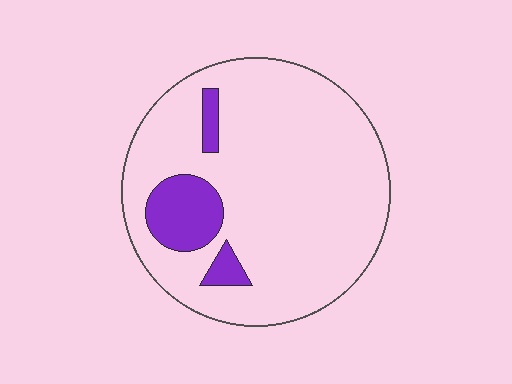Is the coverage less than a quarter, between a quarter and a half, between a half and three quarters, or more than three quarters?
Less than a quarter.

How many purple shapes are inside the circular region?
3.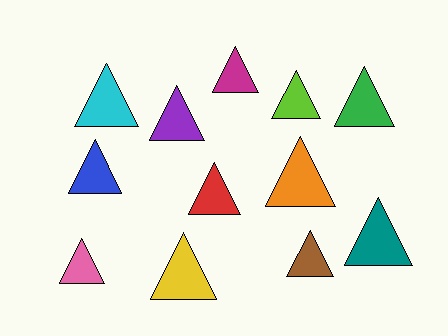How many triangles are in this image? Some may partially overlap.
There are 12 triangles.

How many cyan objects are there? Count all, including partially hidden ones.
There is 1 cyan object.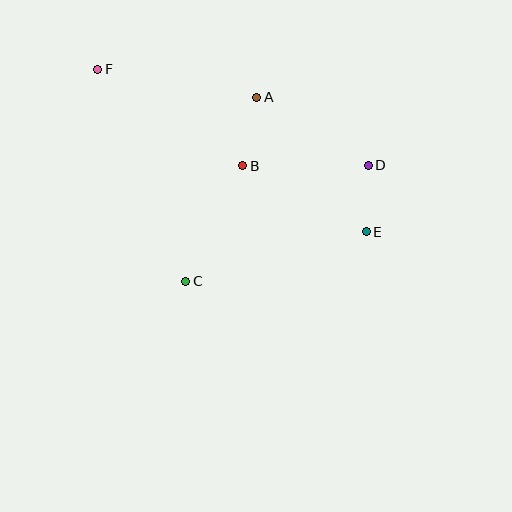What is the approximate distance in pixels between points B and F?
The distance between B and F is approximately 175 pixels.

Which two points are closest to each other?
Points D and E are closest to each other.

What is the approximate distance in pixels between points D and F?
The distance between D and F is approximately 287 pixels.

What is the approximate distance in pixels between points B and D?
The distance between B and D is approximately 126 pixels.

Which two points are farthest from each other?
Points E and F are farthest from each other.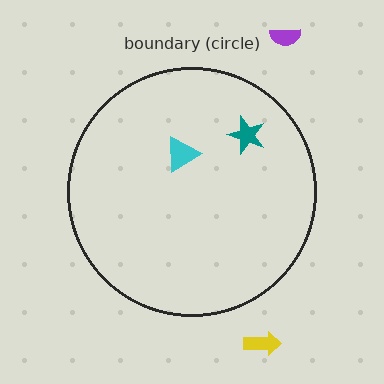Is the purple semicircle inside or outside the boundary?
Outside.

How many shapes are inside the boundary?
2 inside, 2 outside.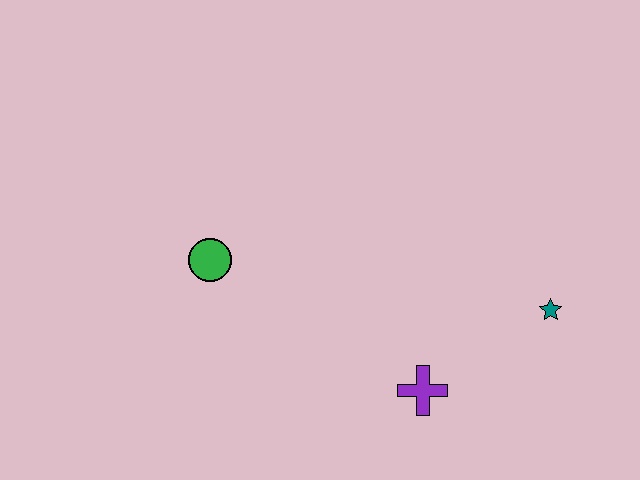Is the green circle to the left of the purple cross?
Yes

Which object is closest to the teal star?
The purple cross is closest to the teal star.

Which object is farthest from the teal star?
The green circle is farthest from the teal star.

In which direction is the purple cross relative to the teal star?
The purple cross is to the left of the teal star.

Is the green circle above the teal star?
Yes